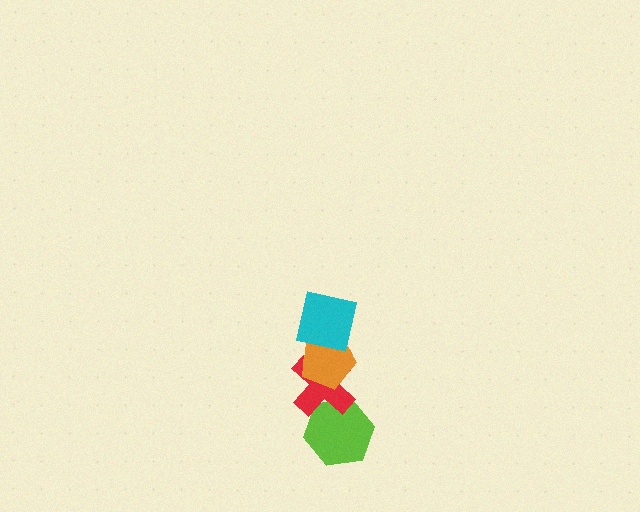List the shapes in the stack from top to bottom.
From top to bottom: the cyan square, the orange pentagon, the red cross, the lime hexagon.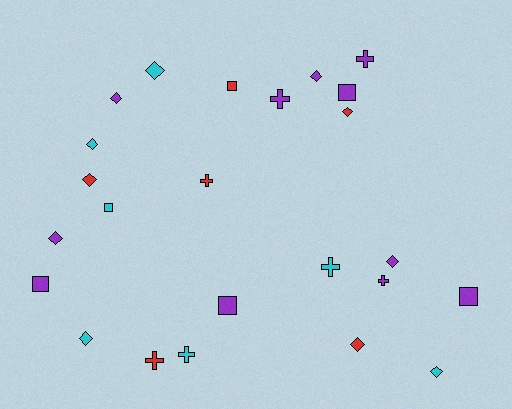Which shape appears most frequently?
Diamond, with 11 objects.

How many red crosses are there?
There are 2 red crosses.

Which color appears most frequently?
Purple, with 11 objects.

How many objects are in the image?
There are 24 objects.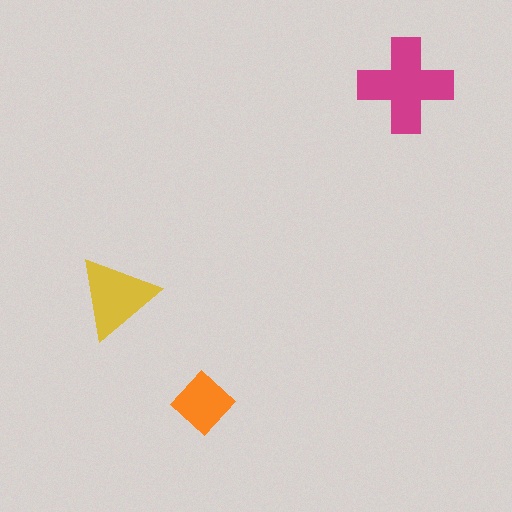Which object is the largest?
The magenta cross.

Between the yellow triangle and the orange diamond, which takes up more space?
The yellow triangle.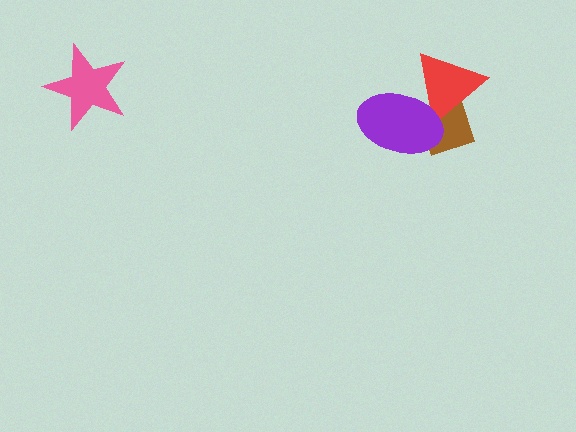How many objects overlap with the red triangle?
2 objects overlap with the red triangle.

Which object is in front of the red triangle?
The purple ellipse is in front of the red triangle.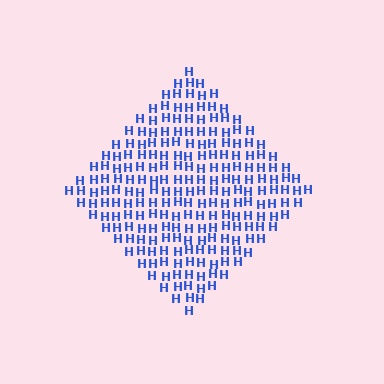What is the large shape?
The large shape is a diamond.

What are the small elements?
The small elements are letter H's.